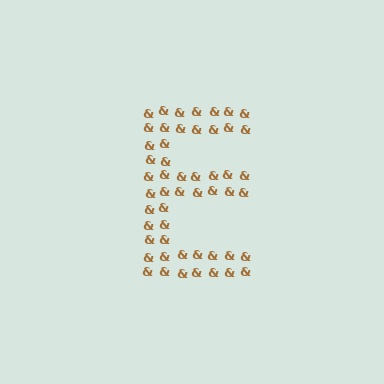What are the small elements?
The small elements are ampersands.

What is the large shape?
The large shape is the letter E.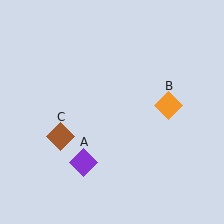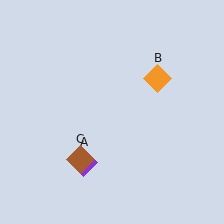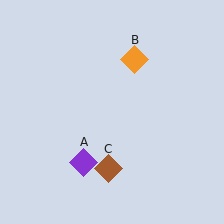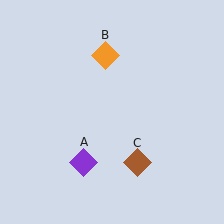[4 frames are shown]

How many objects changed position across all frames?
2 objects changed position: orange diamond (object B), brown diamond (object C).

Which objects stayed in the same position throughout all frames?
Purple diamond (object A) remained stationary.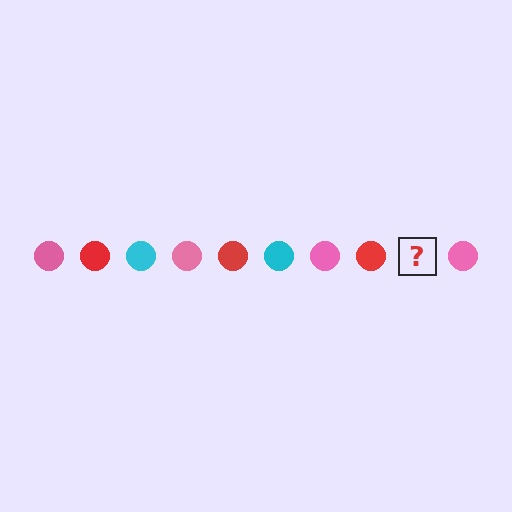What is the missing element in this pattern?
The missing element is a cyan circle.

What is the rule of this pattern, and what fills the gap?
The rule is that the pattern cycles through pink, red, cyan circles. The gap should be filled with a cyan circle.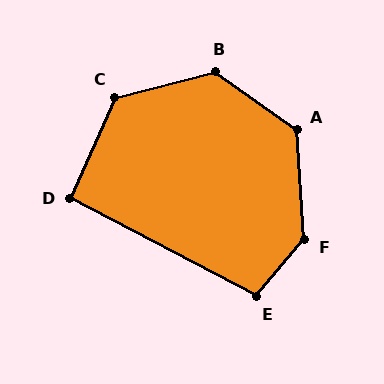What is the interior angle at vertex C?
Approximately 128 degrees (obtuse).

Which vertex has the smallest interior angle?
D, at approximately 94 degrees.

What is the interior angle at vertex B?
Approximately 131 degrees (obtuse).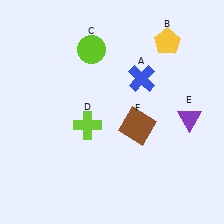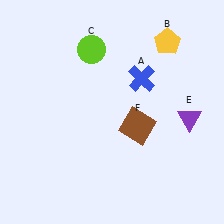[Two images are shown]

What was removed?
The lime cross (D) was removed in Image 2.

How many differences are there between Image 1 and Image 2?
There is 1 difference between the two images.